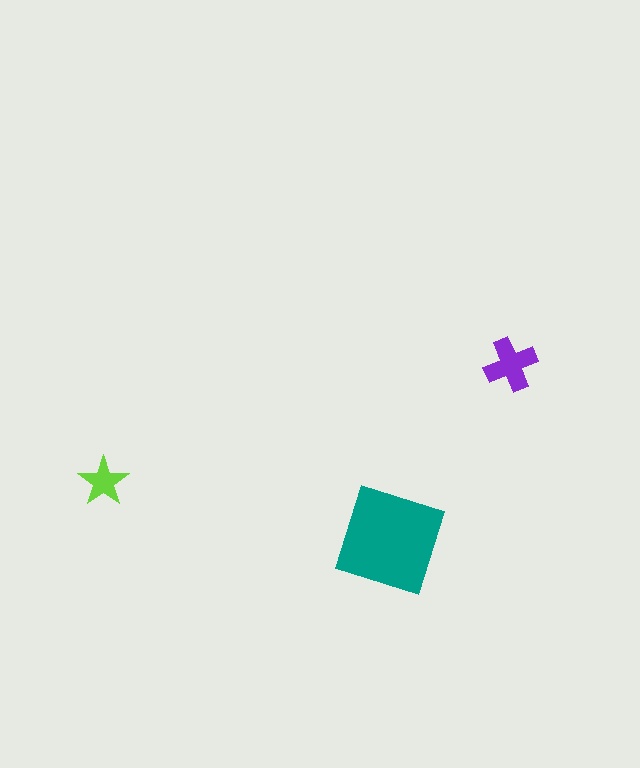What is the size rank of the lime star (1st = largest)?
3rd.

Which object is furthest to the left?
The lime star is leftmost.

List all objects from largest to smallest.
The teal diamond, the purple cross, the lime star.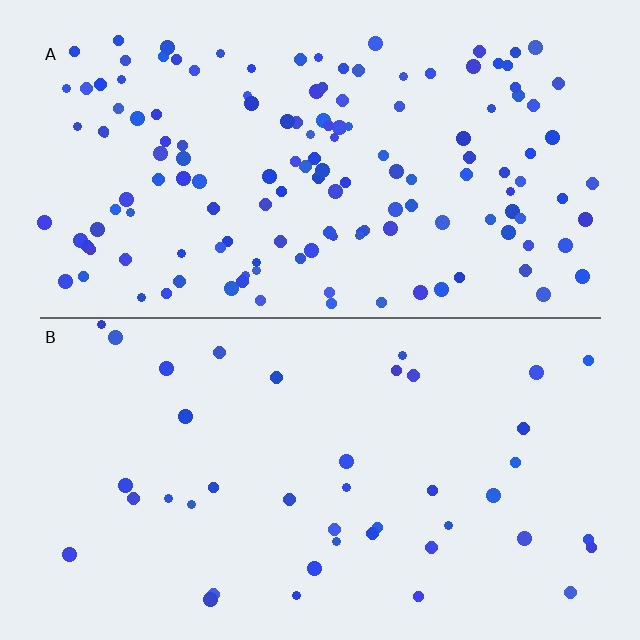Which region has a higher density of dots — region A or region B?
A (the top).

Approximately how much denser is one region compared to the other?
Approximately 3.5× — region A over region B.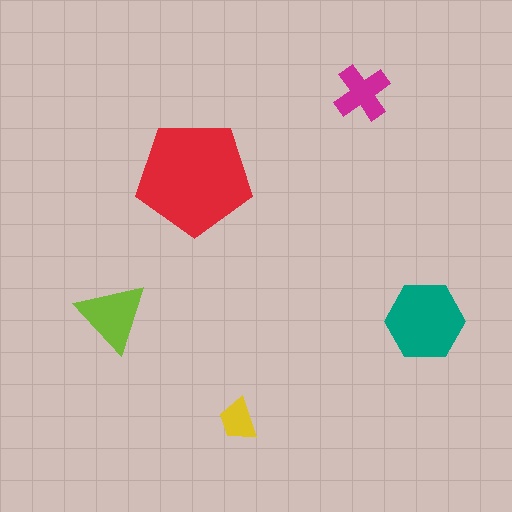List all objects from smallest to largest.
The yellow trapezoid, the magenta cross, the lime triangle, the teal hexagon, the red pentagon.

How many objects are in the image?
There are 5 objects in the image.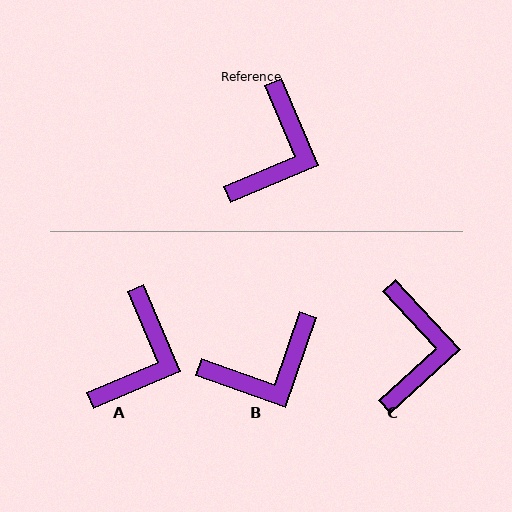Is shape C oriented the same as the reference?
No, it is off by about 20 degrees.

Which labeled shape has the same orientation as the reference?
A.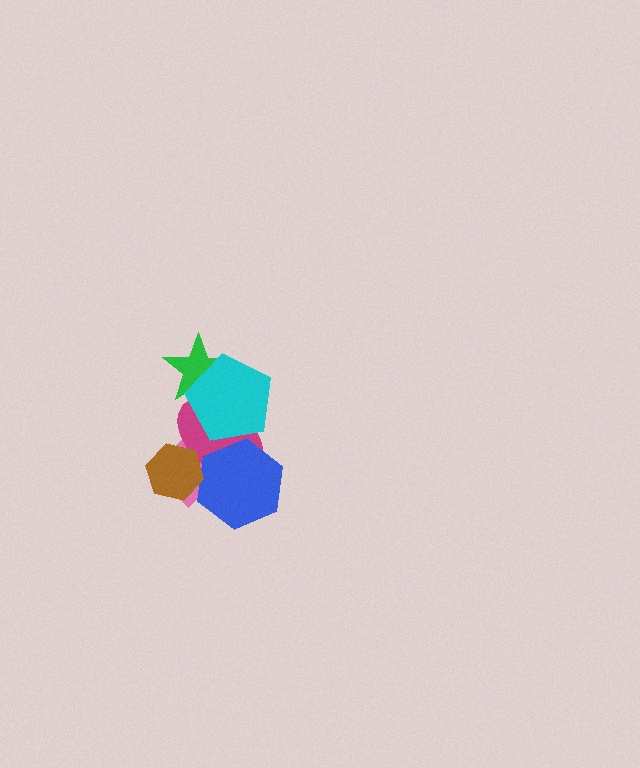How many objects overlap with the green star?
2 objects overlap with the green star.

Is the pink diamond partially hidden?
Yes, it is partially covered by another shape.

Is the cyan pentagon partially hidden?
No, no other shape covers it.